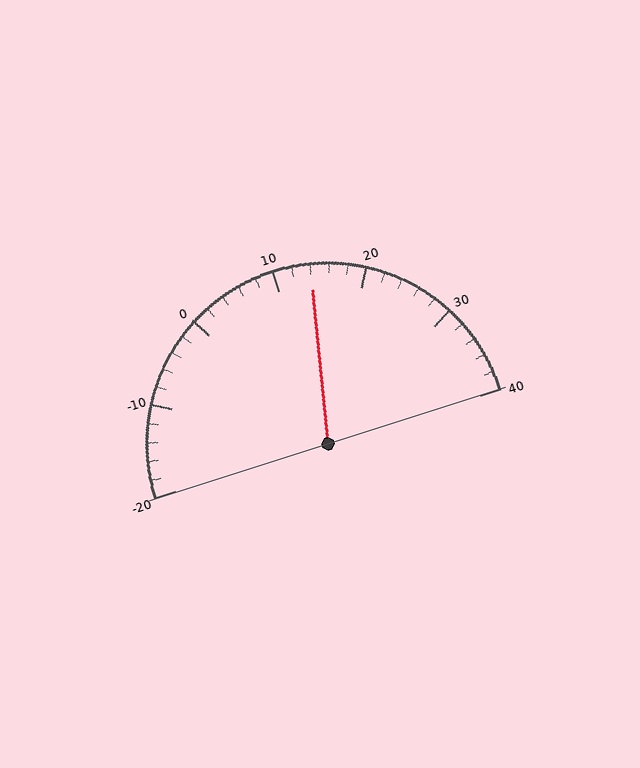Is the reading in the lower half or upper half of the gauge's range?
The reading is in the upper half of the range (-20 to 40).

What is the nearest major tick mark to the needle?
The nearest major tick mark is 10.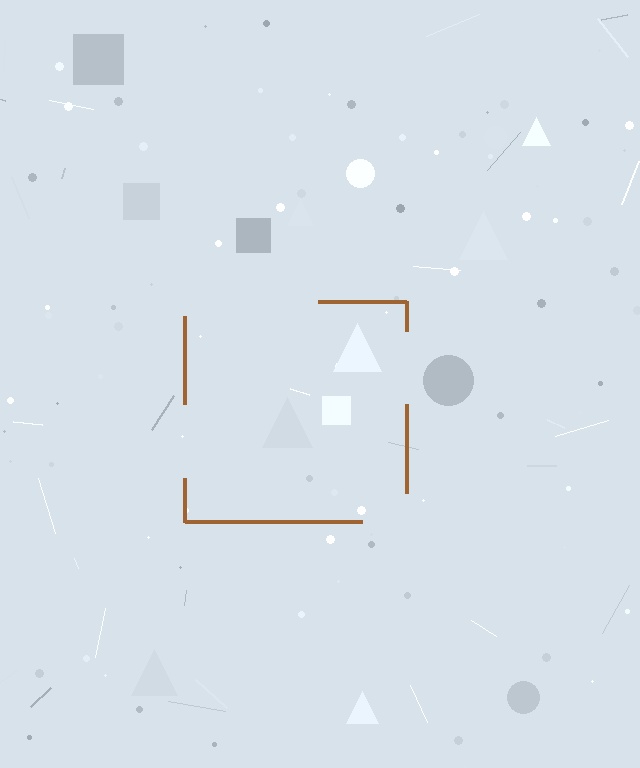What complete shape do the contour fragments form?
The contour fragments form a square.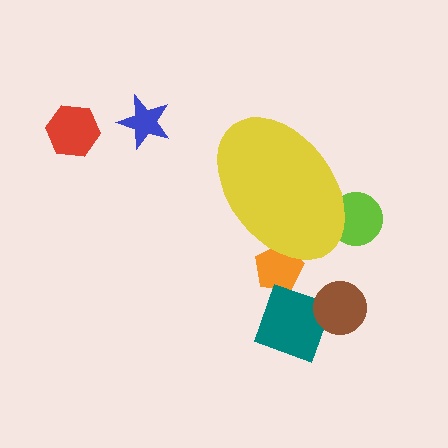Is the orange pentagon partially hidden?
Yes, the orange pentagon is partially hidden behind the yellow ellipse.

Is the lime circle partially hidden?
Yes, the lime circle is partially hidden behind the yellow ellipse.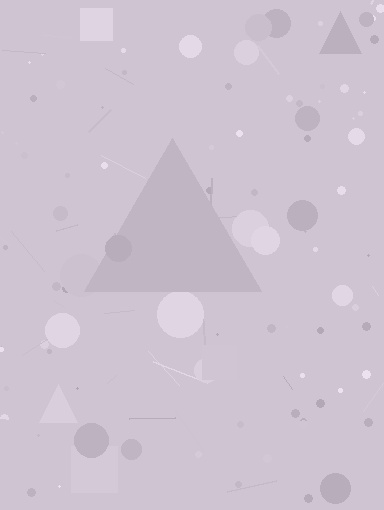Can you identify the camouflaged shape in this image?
The camouflaged shape is a triangle.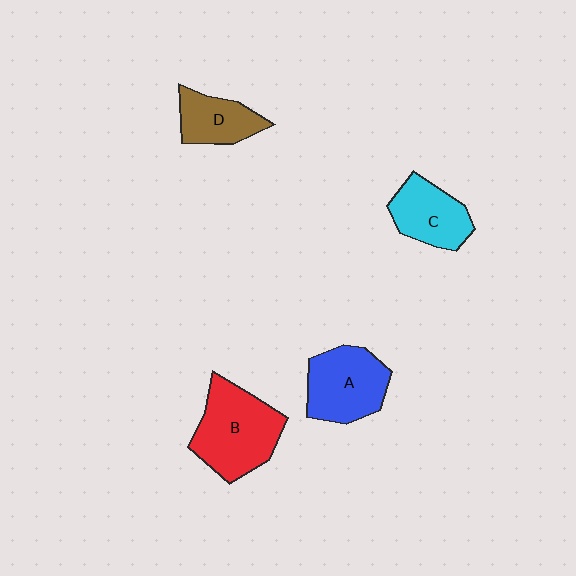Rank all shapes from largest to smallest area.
From largest to smallest: B (red), A (blue), C (cyan), D (brown).